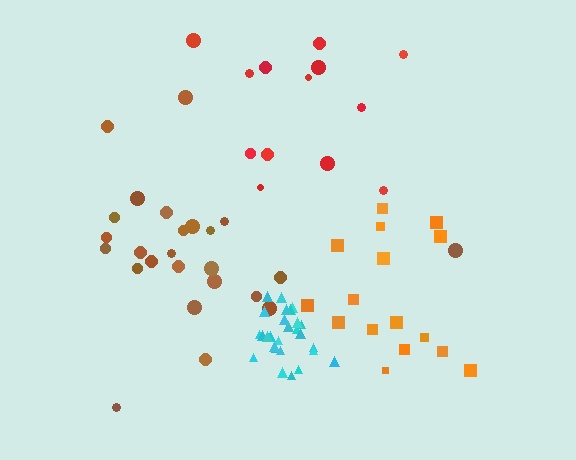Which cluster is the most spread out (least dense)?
Red.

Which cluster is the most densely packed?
Cyan.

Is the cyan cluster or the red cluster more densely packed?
Cyan.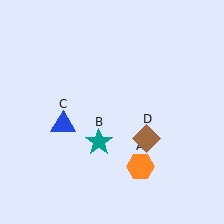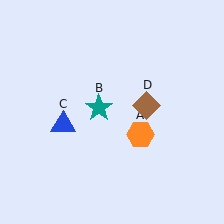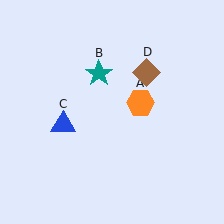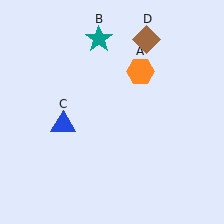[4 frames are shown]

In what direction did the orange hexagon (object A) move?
The orange hexagon (object A) moved up.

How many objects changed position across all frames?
3 objects changed position: orange hexagon (object A), teal star (object B), brown diamond (object D).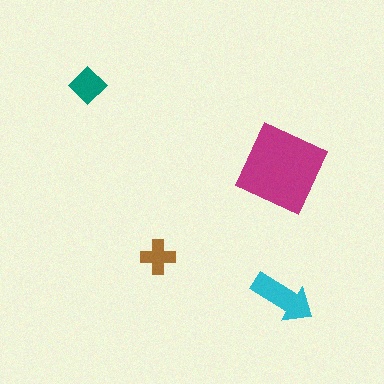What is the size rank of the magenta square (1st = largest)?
1st.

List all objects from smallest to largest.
The brown cross, the teal diamond, the cyan arrow, the magenta square.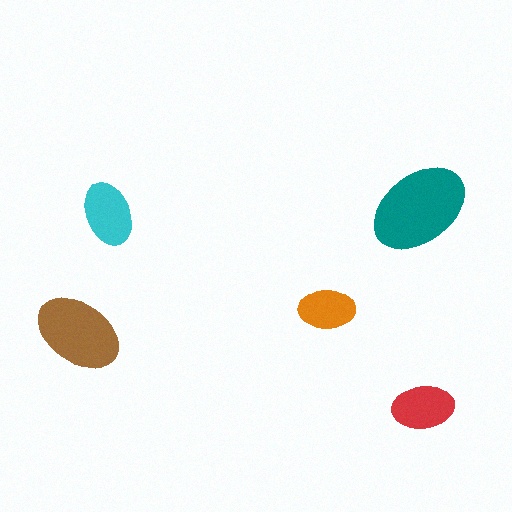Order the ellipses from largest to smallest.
the teal one, the brown one, the cyan one, the red one, the orange one.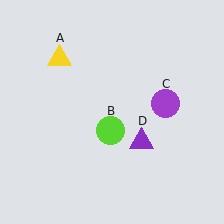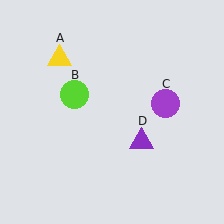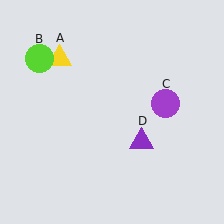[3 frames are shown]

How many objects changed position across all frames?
1 object changed position: lime circle (object B).